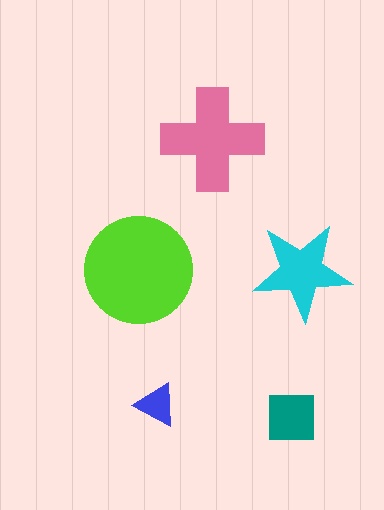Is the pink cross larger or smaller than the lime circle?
Smaller.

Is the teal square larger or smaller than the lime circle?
Smaller.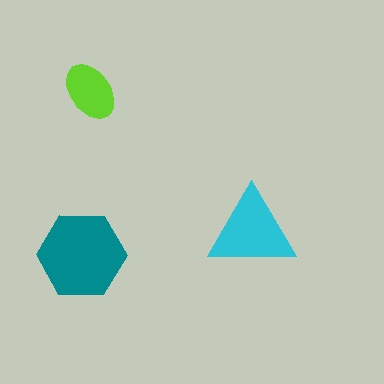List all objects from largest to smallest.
The teal hexagon, the cyan triangle, the lime ellipse.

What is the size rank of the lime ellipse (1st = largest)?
3rd.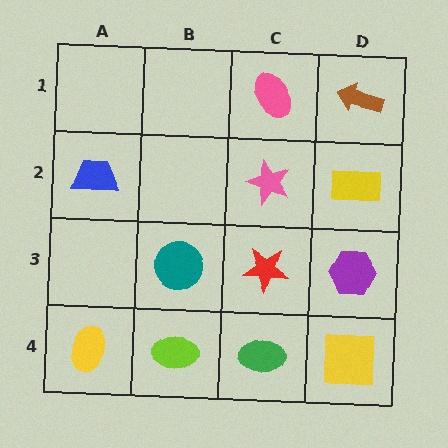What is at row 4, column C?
A green ellipse.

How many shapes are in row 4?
4 shapes.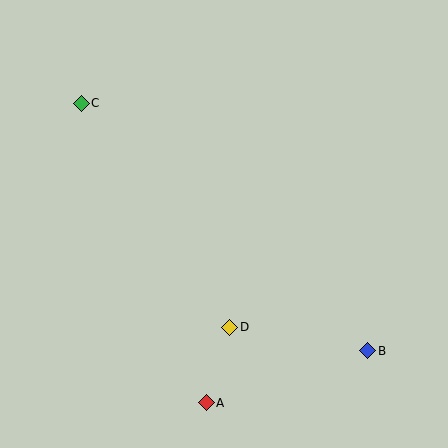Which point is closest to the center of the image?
Point D at (230, 327) is closest to the center.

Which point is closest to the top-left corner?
Point C is closest to the top-left corner.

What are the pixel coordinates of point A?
Point A is at (206, 403).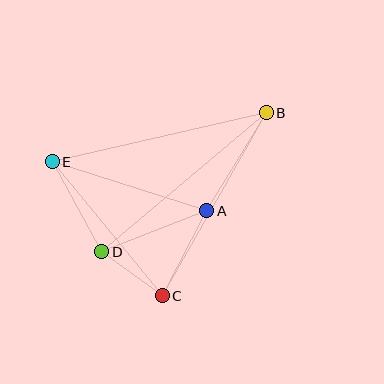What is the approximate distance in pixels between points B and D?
The distance between B and D is approximately 216 pixels.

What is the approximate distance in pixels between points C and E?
The distance between C and E is approximately 174 pixels.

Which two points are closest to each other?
Points C and D are closest to each other.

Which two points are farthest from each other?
Points B and E are farthest from each other.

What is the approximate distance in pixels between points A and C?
The distance between A and C is approximately 96 pixels.